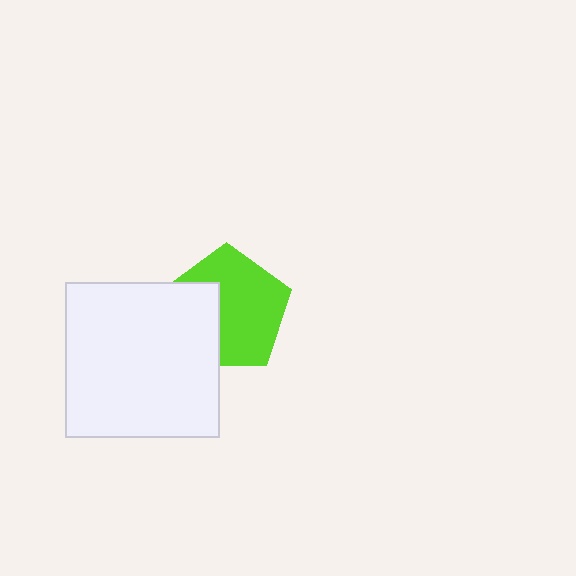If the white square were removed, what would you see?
You would see the complete lime pentagon.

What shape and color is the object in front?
The object in front is a white square.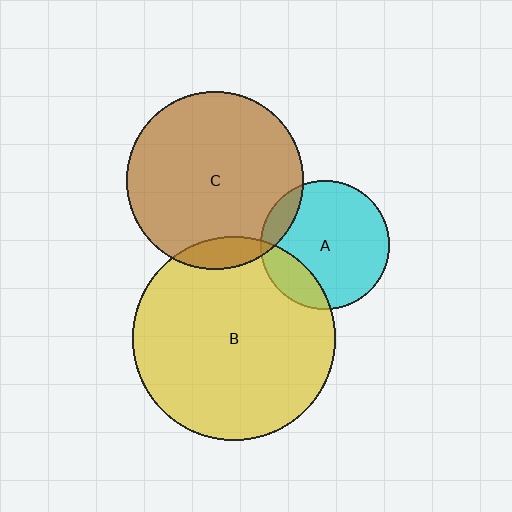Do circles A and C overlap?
Yes.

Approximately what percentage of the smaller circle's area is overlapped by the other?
Approximately 10%.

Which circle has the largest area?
Circle B (yellow).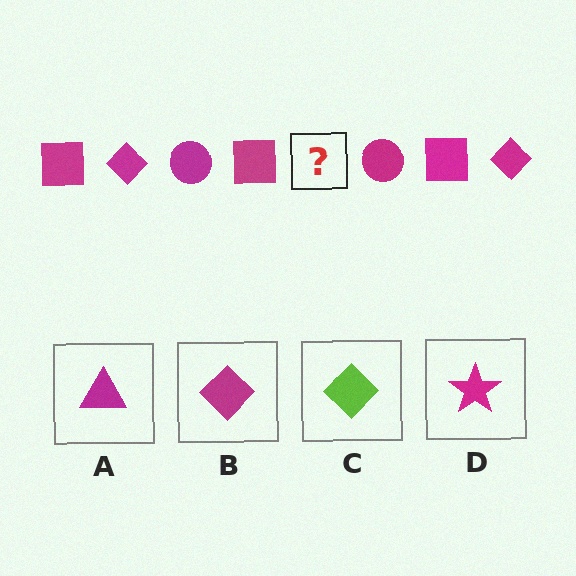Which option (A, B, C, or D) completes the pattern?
B.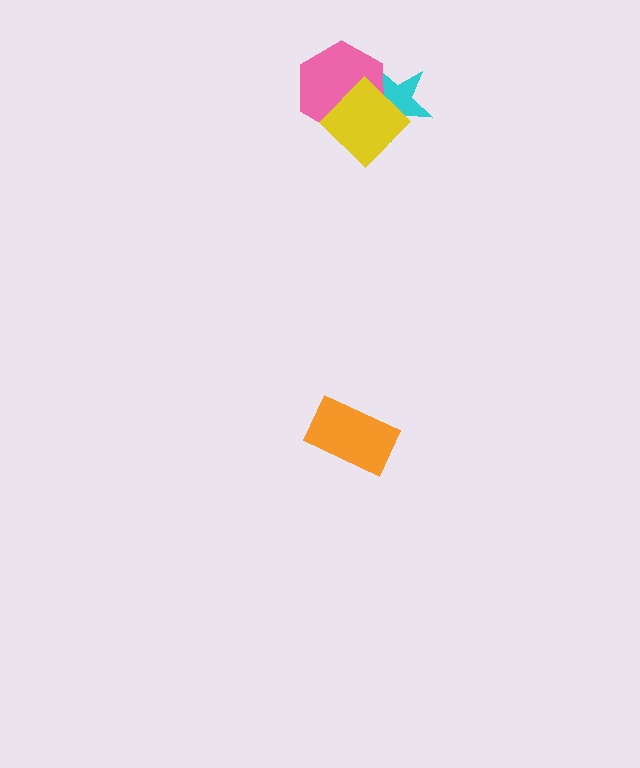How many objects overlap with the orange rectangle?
0 objects overlap with the orange rectangle.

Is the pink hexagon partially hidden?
Yes, it is partially covered by another shape.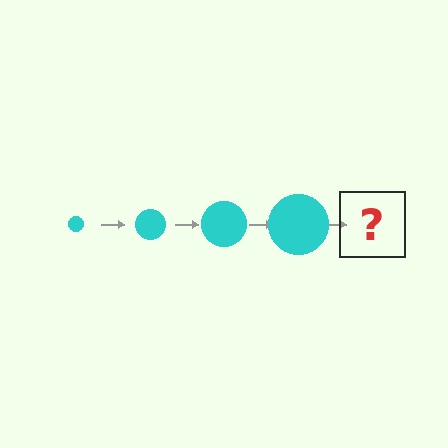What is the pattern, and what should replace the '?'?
The pattern is that the circle gets progressively larger each step. The '?' should be a cyan circle, larger than the previous one.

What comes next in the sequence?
The next element should be a cyan circle, larger than the previous one.